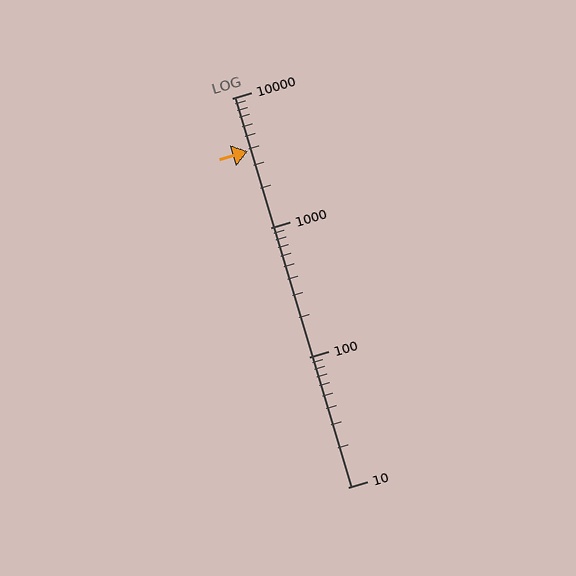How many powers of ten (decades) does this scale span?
The scale spans 3 decades, from 10 to 10000.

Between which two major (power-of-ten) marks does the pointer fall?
The pointer is between 1000 and 10000.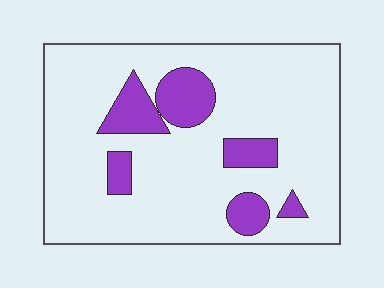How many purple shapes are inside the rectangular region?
6.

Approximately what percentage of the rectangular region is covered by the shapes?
Approximately 15%.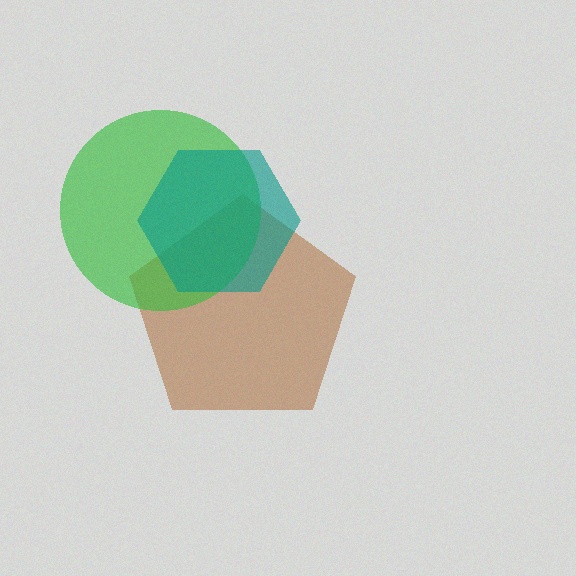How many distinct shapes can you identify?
There are 3 distinct shapes: a brown pentagon, a green circle, a teal hexagon.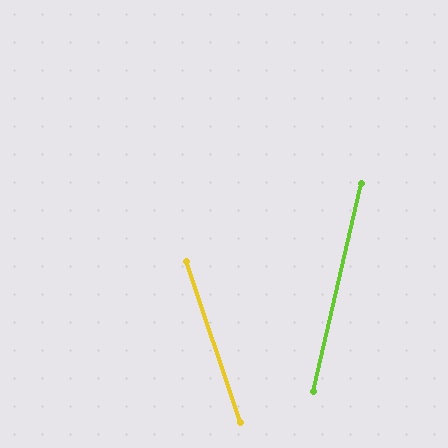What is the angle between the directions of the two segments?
Approximately 31 degrees.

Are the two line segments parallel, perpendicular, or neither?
Neither parallel nor perpendicular — they differ by about 31°.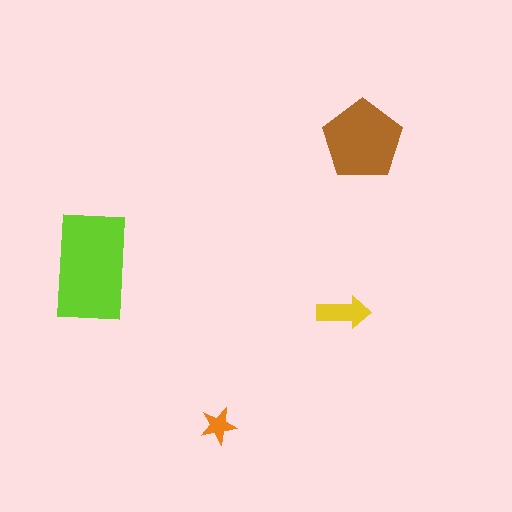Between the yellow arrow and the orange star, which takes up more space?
The yellow arrow.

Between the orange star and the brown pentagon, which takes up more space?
The brown pentagon.